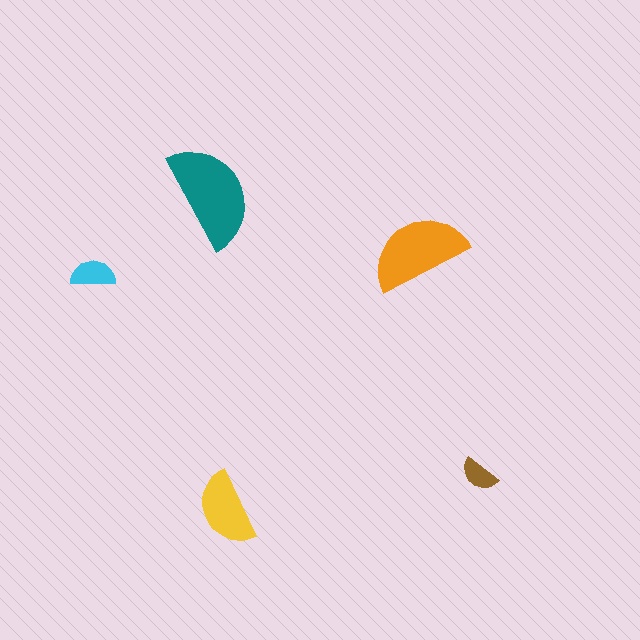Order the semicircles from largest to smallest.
the teal one, the orange one, the yellow one, the cyan one, the brown one.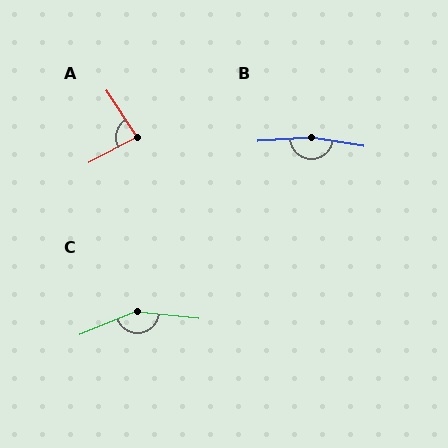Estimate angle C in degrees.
Approximately 152 degrees.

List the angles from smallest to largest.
A (84°), C (152°), B (167°).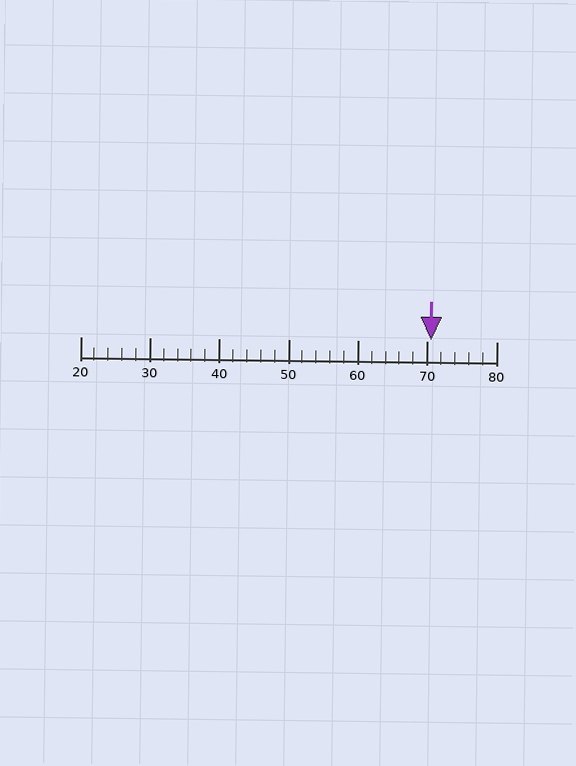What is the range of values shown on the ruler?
The ruler shows values from 20 to 80.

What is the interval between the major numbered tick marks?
The major tick marks are spaced 10 units apart.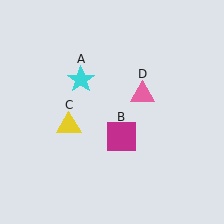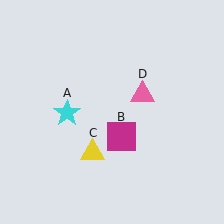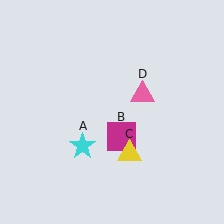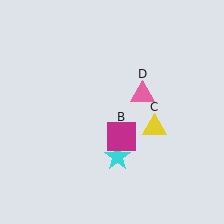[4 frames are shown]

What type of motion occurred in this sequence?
The cyan star (object A), yellow triangle (object C) rotated counterclockwise around the center of the scene.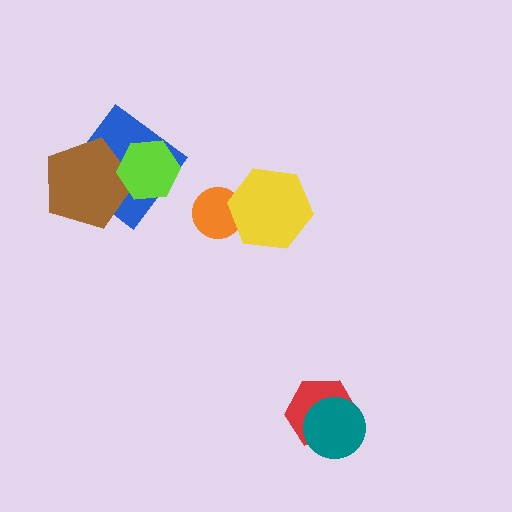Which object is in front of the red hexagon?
The teal circle is in front of the red hexagon.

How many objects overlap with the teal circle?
1 object overlaps with the teal circle.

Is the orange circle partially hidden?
Yes, it is partially covered by another shape.